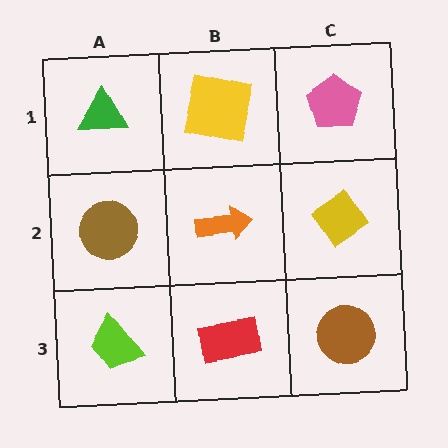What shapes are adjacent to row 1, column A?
A brown circle (row 2, column A), a yellow square (row 1, column B).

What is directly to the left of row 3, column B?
A lime trapezoid.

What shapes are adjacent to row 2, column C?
A pink pentagon (row 1, column C), a brown circle (row 3, column C), an orange arrow (row 2, column B).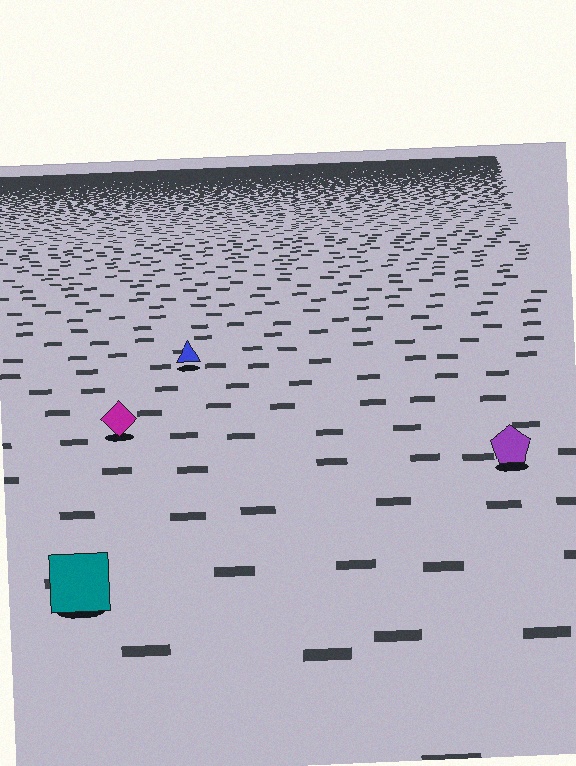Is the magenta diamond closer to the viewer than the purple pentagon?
No. The purple pentagon is closer — you can tell from the texture gradient: the ground texture is coarser near it.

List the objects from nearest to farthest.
From nearest to farthest: the teal square, the purple pentagon, the magenta diamond, the blue triangle.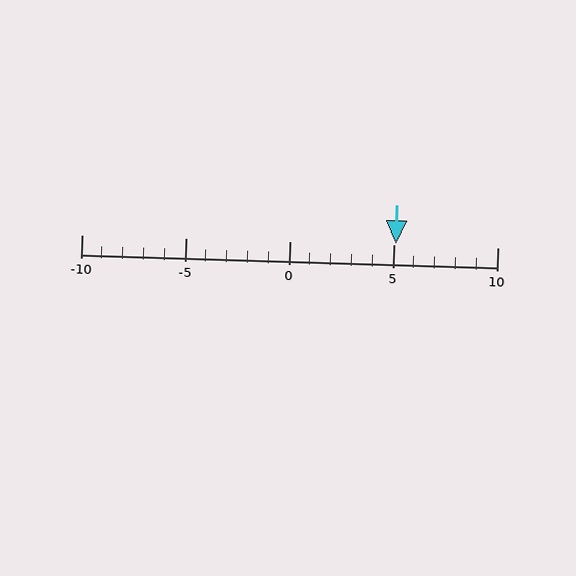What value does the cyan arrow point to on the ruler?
The cyan arrow points to approximately 5.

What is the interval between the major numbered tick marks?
The major tick marks are spaced 5 units apart.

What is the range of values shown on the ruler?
The ruler shows values from -10 to 10.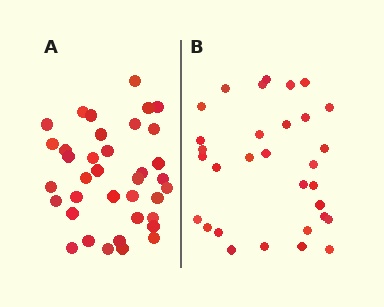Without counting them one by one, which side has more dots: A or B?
Region A (the left region) has more dots.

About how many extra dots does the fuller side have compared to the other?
Region A has about 6 more dots than region B.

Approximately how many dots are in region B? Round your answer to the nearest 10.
About 30 dots. (The exact count is 31, which rounds to 30.)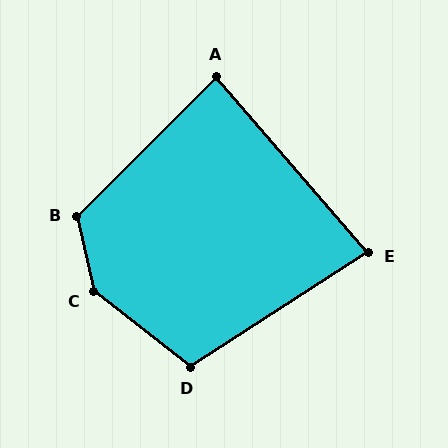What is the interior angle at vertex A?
Approximately 86 degrees (approximately right).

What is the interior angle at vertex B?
Approximately 123 degrees (obtuse).